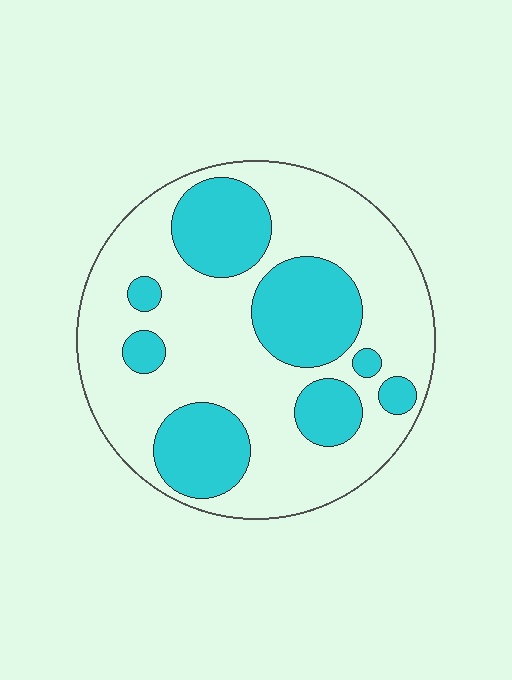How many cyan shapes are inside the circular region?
8.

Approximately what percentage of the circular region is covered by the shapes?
Approximately 35%.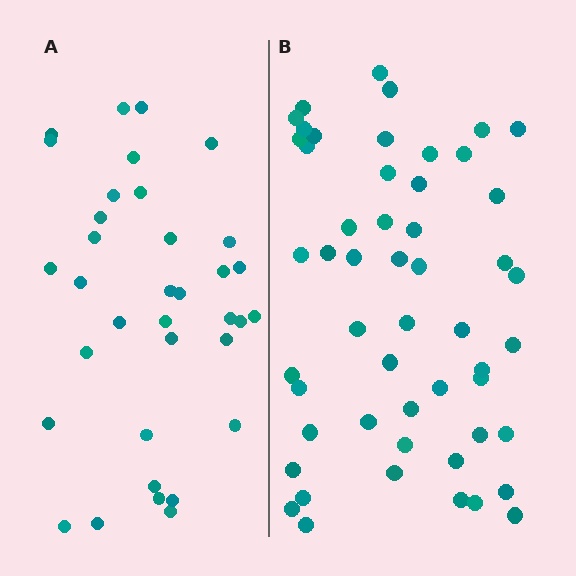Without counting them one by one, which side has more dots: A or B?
Region B (the right region) has more dots.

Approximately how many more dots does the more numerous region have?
Region B has approximately 15 more dots than region A.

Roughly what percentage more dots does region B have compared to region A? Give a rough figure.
About 50% more.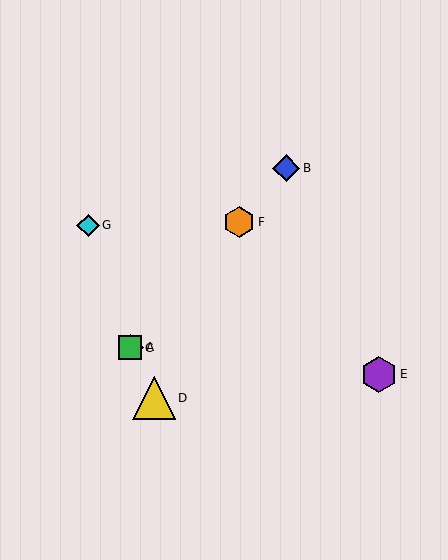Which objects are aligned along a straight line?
Objects A, B, C, F are aligned along a straight line.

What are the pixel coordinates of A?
Object A is at (131, 347).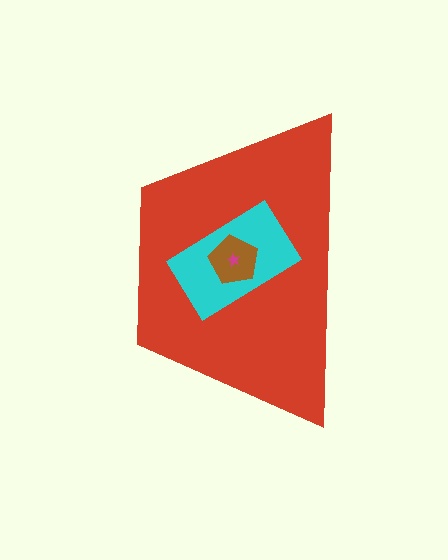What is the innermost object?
The magenta star.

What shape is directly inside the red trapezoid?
The cyan rectangle.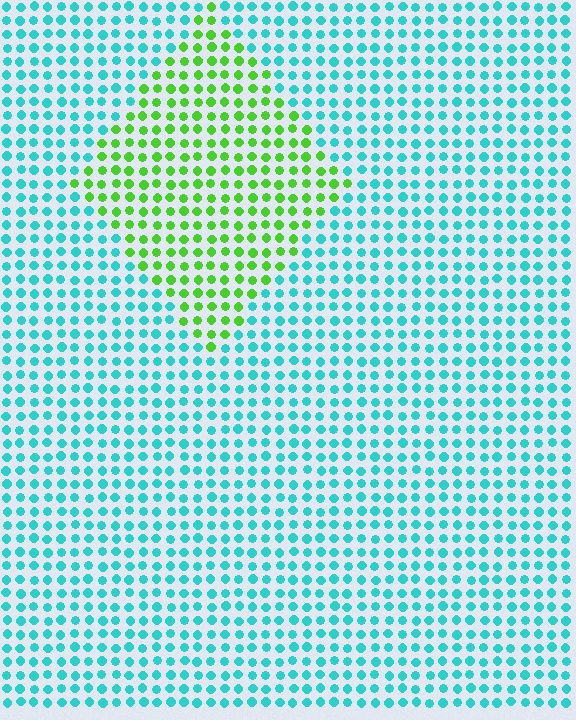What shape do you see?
I see a diamond.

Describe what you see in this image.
The image is filled with small cyan elements in a uniform arrangement. A diamond-shaped region is visible where the elements are tinted to a slightly different hue, forming a subtle color boundary.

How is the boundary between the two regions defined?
The boundary is defined purely by a slight shift in hue (about 67 degrees). Spacing, size, and orientation are identical on both sides.